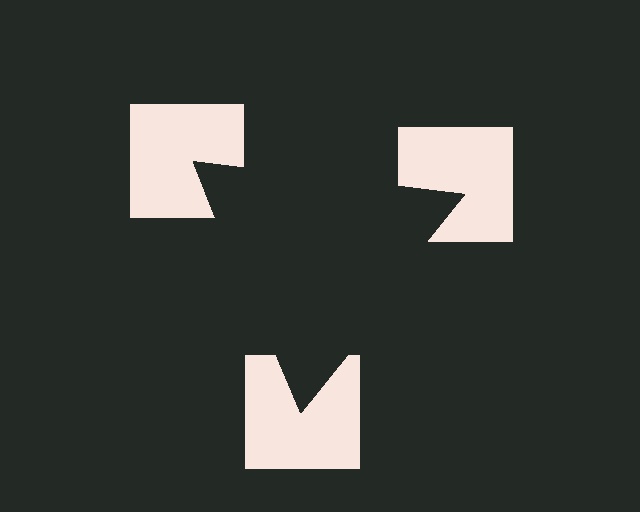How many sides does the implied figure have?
3 sides.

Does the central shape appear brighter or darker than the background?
It typically appears slightly darker than the background, even though no actual brightness change is drawn.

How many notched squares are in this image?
There are 3 — one at each vertex of the illusory triangle.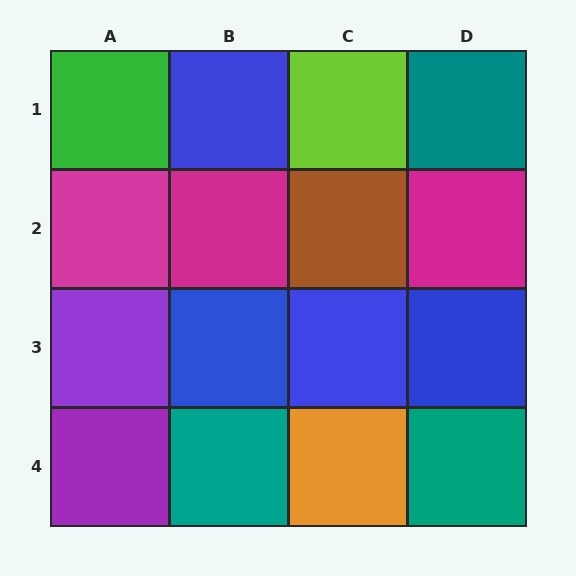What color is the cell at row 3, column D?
Blue.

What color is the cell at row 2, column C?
Brown.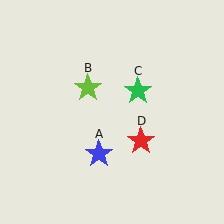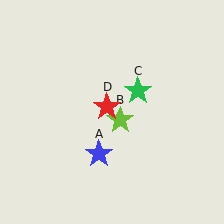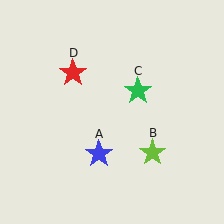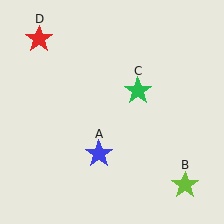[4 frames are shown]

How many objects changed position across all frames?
2 objects changed position: lime star (object B), red star (object D).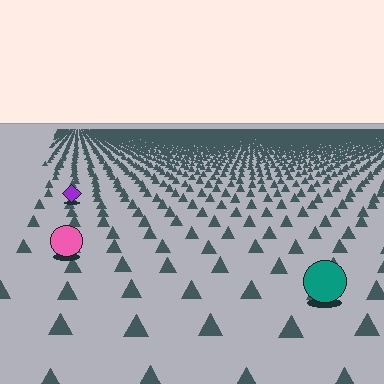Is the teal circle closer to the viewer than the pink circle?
Yes. The teal circle is closer — you can tell from the texture gradient: the ground texture is coarser near it.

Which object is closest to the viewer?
The teal circle is closest. The texture marks near it are larger and more spread out.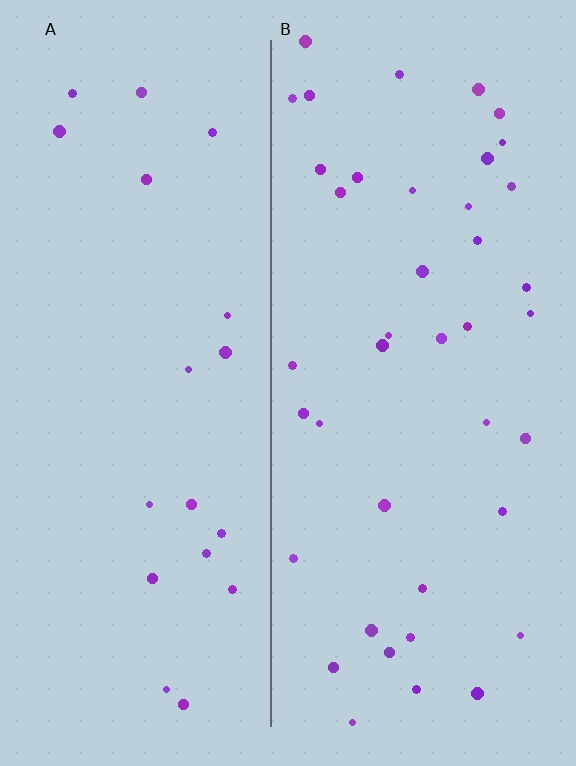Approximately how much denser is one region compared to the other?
Approximately 2.1× — region B over region A.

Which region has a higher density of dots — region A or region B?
B (the right).